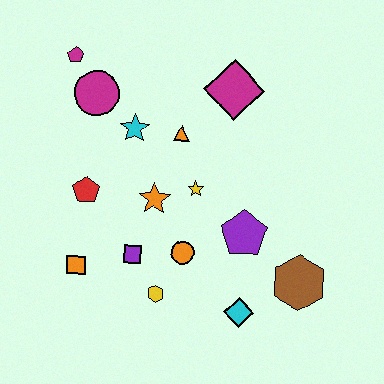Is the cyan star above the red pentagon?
Yes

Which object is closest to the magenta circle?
The magenta pentagon is closest to the magenta circle.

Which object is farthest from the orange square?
The magenta diamond is farthest from the orange square.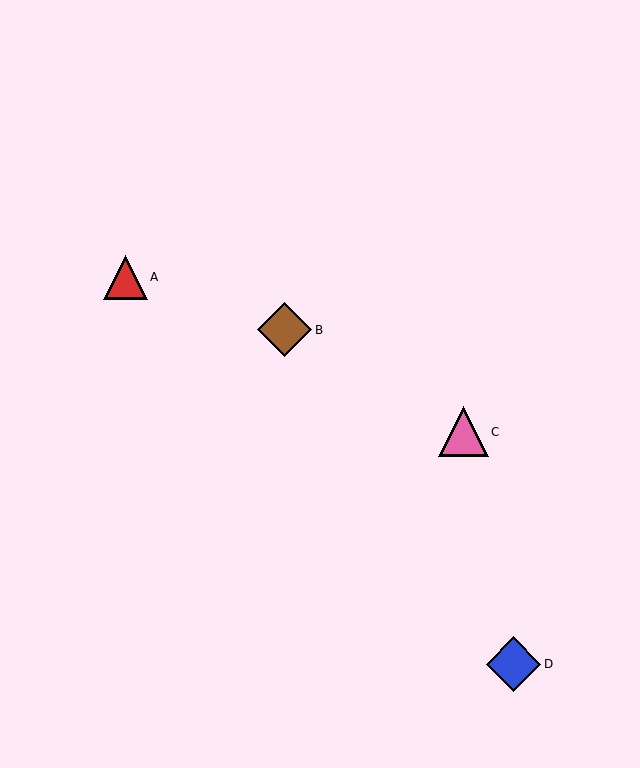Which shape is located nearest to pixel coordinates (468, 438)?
The pink triangle (labeled C) at (463, 432) is nearest to that location.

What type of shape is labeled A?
Shape A is a red triangle.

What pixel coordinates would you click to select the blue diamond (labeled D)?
Click at (514, 664) to select the blue diamond D.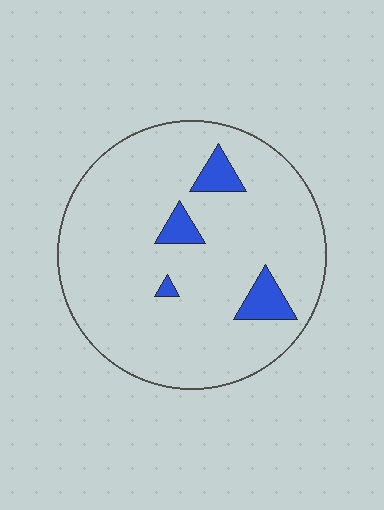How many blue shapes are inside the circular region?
4.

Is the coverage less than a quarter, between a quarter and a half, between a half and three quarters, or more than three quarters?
Less than a quarter.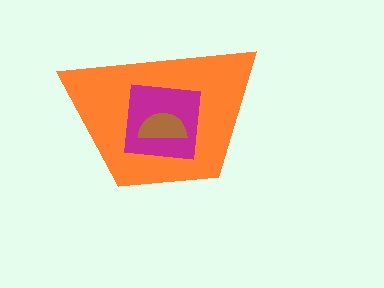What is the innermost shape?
The brown semicircle.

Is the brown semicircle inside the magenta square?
Yes.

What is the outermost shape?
The orange trapezoid.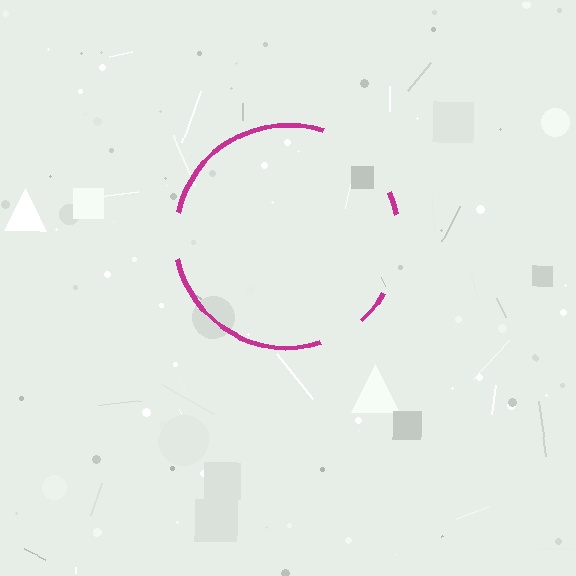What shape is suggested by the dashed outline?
The dashed outline suggests a circle.